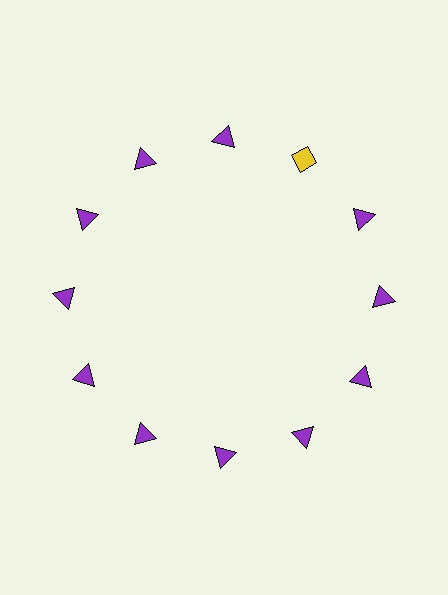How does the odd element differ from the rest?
It differs in both color (yellow instead of purple) and shape (diamond instead of triangle).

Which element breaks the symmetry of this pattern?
The yellow diamond at roughly the 1 o'clock position breaks the symmetry. All other shapes are purple triangles.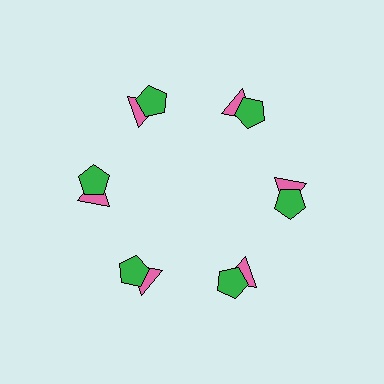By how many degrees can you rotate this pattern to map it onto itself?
The pattern maps onto itself every 60 degrees of rotation.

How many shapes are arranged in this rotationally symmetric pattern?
There are 12 shapes, arranged in 6 groups of 2.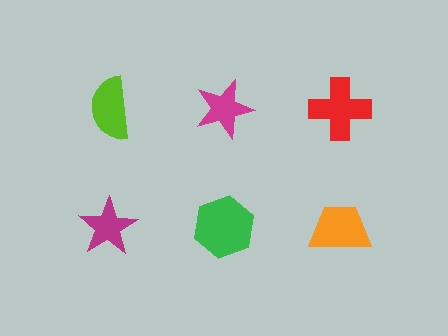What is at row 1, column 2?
A magenta star.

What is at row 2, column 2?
A green hexagon.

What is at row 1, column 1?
A lime semicircle.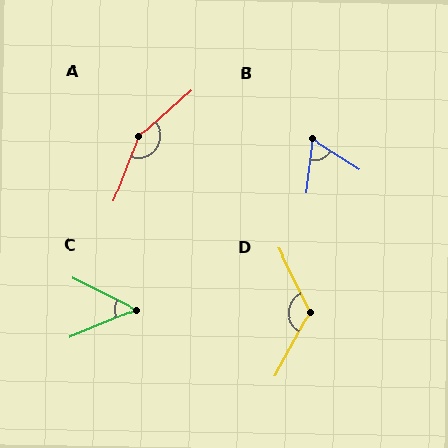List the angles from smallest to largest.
C (49°), B (64°), D (125°), A (152°).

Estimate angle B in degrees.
Approximately 64 degrees.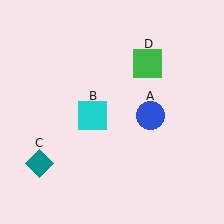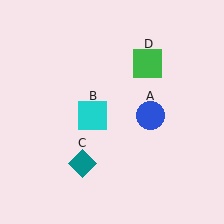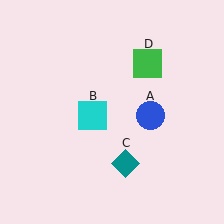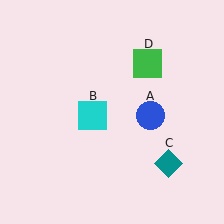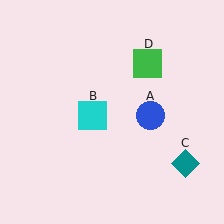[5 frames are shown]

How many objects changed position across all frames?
1 object changed position: teal diamond (object C).